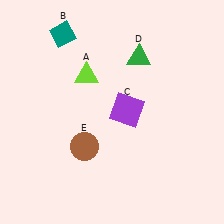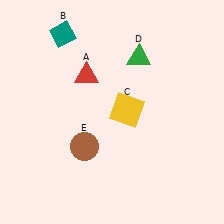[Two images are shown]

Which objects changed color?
A changed from lime to red. C changed from purple to yellow.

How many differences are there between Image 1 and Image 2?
There are 2 differences between the two images.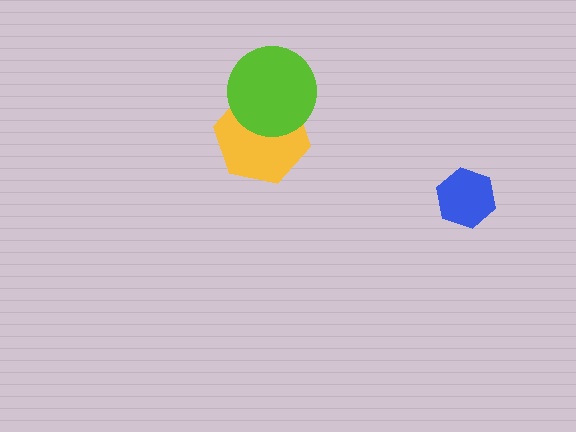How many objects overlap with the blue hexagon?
0 objects overlap with the blue hexagon.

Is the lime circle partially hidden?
No, no other shape covers it.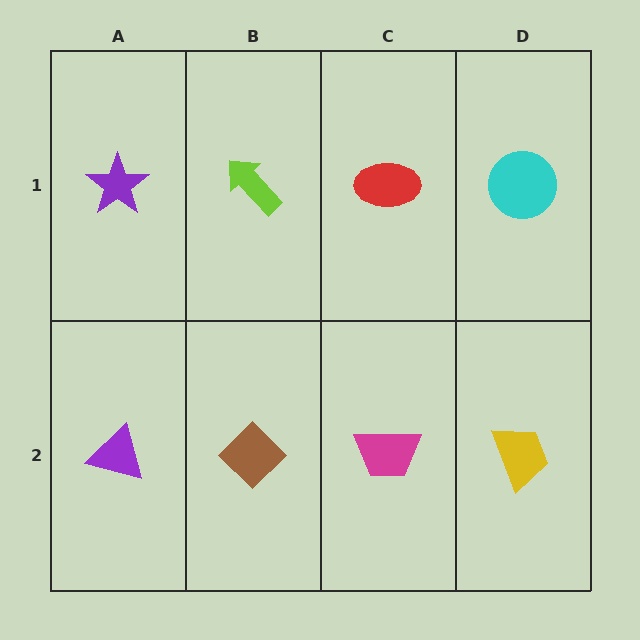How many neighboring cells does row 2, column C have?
3.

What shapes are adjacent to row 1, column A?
A purple triangle (row 2, column A), a lime arrow (row 1, column B).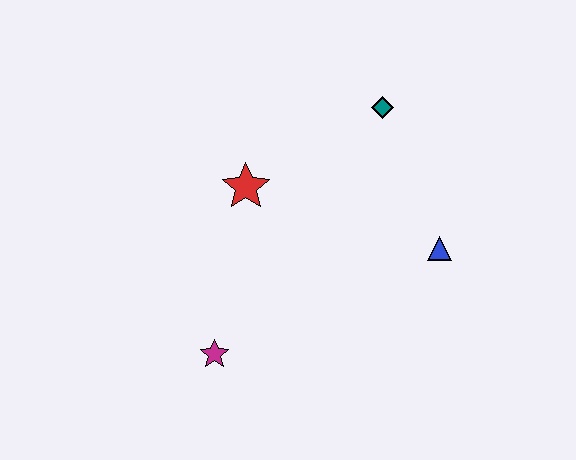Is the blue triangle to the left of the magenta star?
No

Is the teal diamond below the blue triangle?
No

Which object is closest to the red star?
The teal diamond is closest to the red star.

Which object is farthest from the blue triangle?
The magenta star is farthest from the blue triangle.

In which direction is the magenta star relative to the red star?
The magenta star is below the red star.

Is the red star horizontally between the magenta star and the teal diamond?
Yes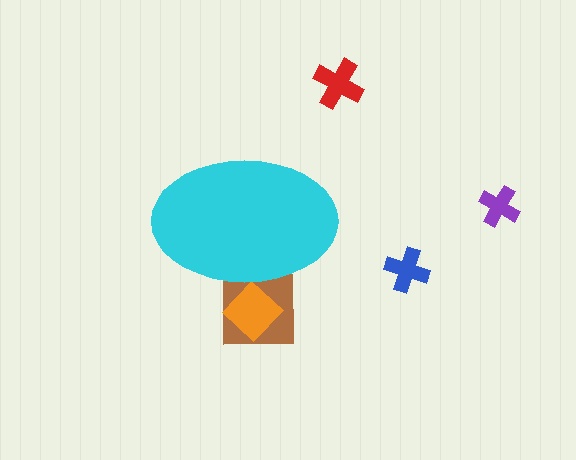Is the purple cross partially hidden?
No, the purple cross is fully visible.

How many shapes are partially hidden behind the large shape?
2 shapes are partially hidden.